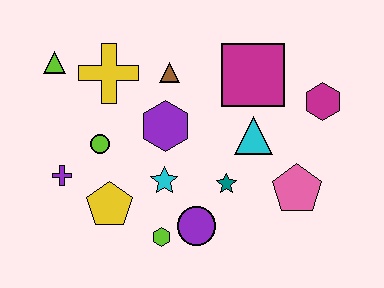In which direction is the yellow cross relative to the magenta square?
The yellow cross is to the left of the magenta square.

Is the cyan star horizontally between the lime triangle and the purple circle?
Yes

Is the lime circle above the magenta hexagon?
No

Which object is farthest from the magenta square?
The purple cross is farthest from the magenta square.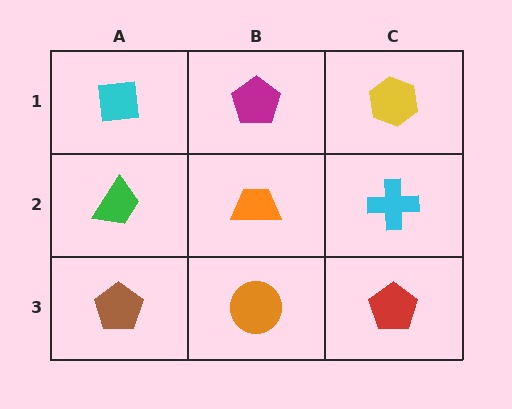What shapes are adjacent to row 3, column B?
An orange trapezoid (row 2, column B), a brown pentagon (row 3, column A), a red pentagon (row 3, column C).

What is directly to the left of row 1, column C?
A magenta pentagon.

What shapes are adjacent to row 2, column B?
A magenta pentagon (row 1, column B), an orange circle (row 3, column B), a green trapezoid (row 2, column A), a cyan cross (row 2, column C).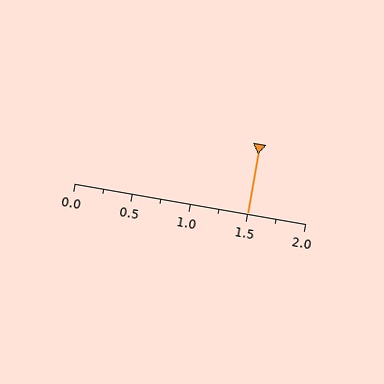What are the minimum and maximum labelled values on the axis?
The axis runs from 0.0 to 2.0.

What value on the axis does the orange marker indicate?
The marker indicates approximately 1.5.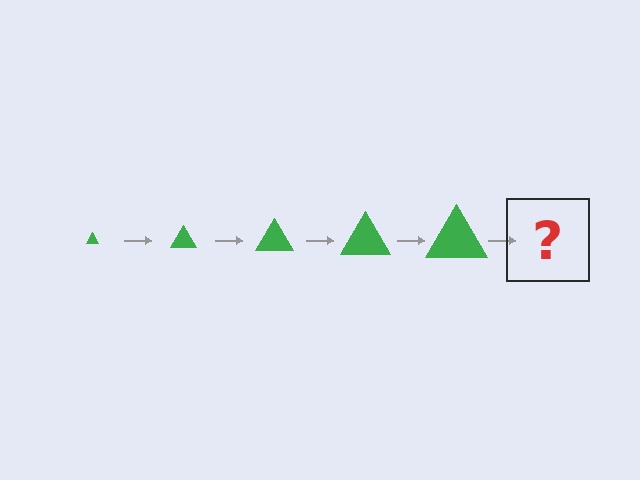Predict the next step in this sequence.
The next step is a green triangle, larger than the previous one.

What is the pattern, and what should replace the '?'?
The pattern is that the triangle gets progressively larger each step. The '?' should be a green triangle, larger than the previous one.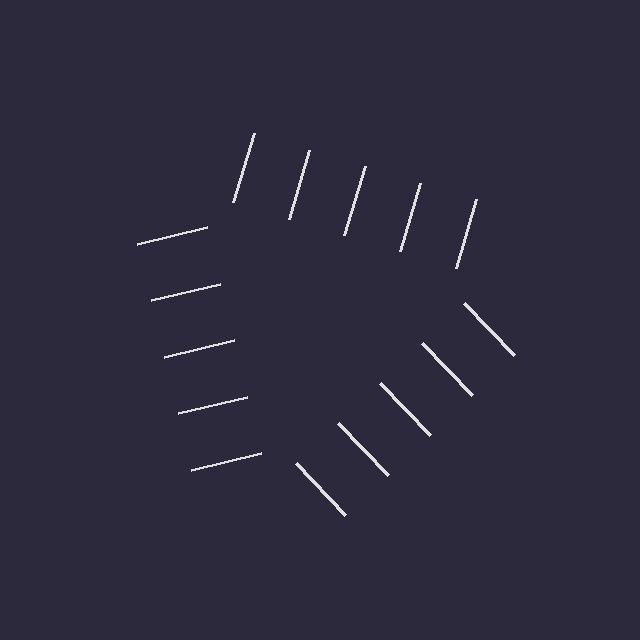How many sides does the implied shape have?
3 sides — the line-ends trace a triangle.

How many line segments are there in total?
15 — 5 along each of the 3 edges.